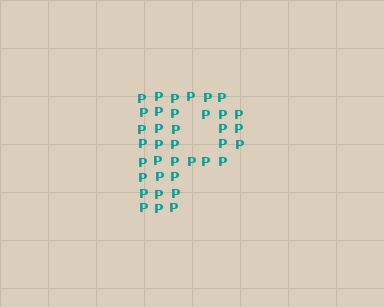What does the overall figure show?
The overall figure shows the letter P.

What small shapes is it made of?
It is made of small letter P's.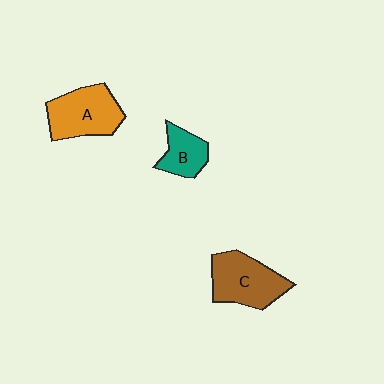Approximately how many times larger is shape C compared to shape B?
Approximately 1.8 times.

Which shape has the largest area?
Shape C (brown).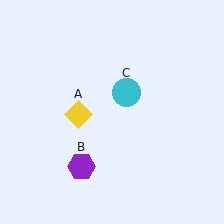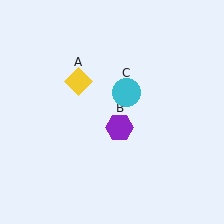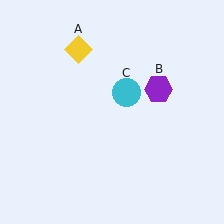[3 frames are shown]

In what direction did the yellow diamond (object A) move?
The yellow diamond (object A) moved up.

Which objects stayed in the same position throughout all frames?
Cyan circle (object C) remained stationary.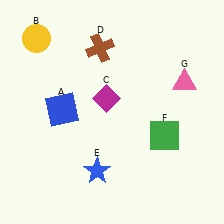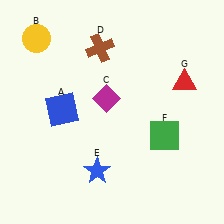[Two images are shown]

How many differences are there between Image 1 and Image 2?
There is 1 difference between the two images.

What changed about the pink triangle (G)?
In Image 1, G is pink. In Image 2, it changed to red.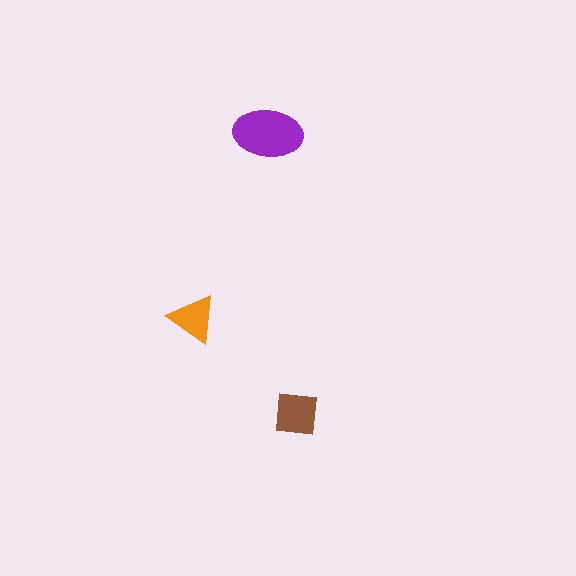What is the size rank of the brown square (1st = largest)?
2nd.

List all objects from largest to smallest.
The purple ellipse, the brown square, the orange triangle.